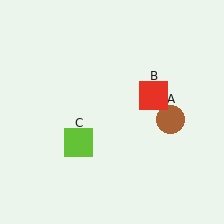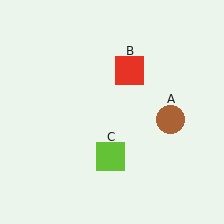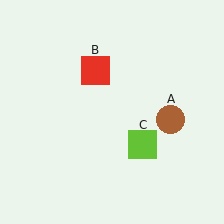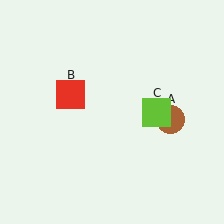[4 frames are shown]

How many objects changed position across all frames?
2 objects changed position: red square (object B), lime square (object C).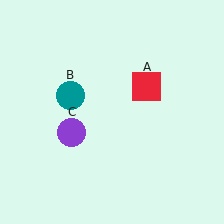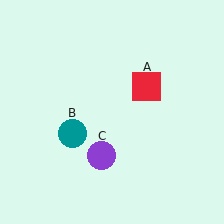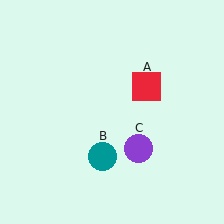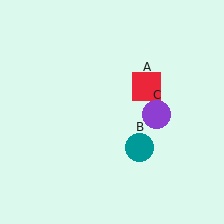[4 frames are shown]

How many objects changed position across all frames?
2 objects changed position: teal circle (object B), purple circle (object C).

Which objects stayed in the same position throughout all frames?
Red square (object A) remained stationary.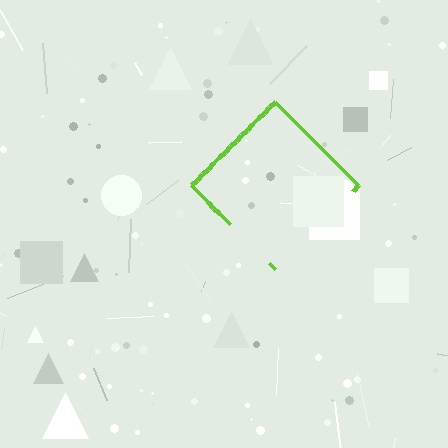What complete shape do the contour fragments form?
The contour fragments form a diamond.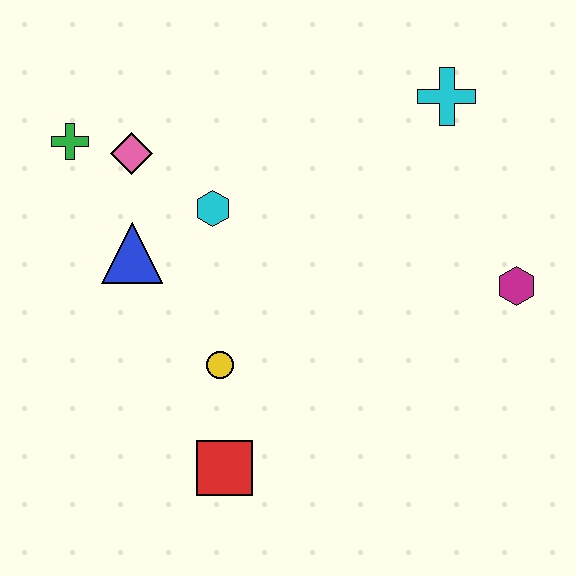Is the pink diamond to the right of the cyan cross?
No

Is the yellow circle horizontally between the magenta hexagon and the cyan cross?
No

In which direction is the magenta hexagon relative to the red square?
The magenta hexagon is to the right of the red square.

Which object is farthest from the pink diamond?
The magenta hexagon is farthest from the pink diamond.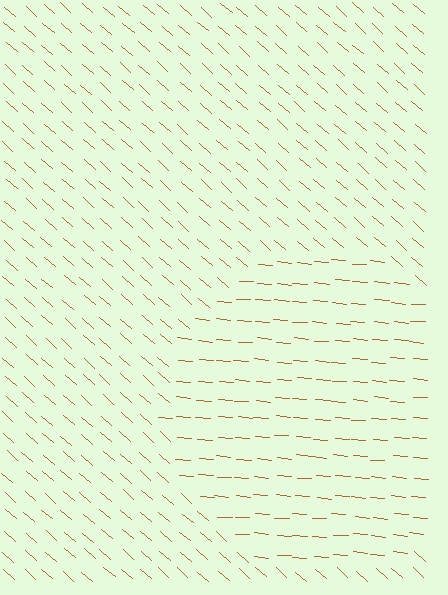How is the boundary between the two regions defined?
The boundary is defined purely by a change in line orientation (approximately 36 degrees difference). All lines are the same color and thickness.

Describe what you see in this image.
The image is filled with small brown line segments. A circle region in the image has lines oriented differently from the surrounding lines, creating a visible texture boundary.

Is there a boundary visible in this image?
Yes, there is a texture boundary formed by a change in line orientation.